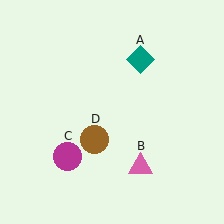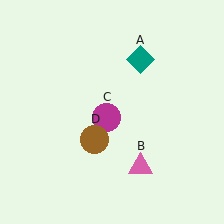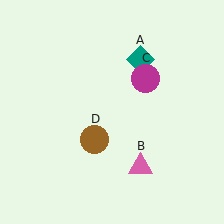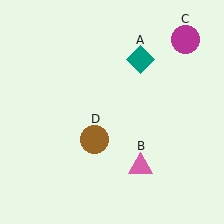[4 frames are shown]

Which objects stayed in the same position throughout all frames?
Teal diamond (object A) and pink triangle (object B) and brown circle (object D) remained stationary.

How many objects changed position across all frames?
1 object changed position: magenta circle (object C).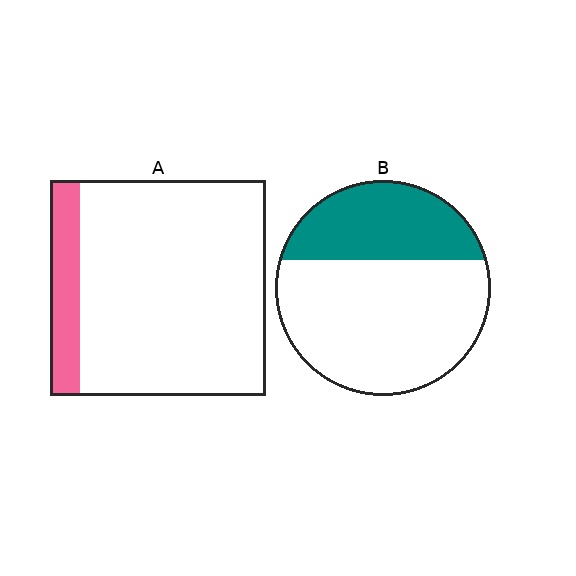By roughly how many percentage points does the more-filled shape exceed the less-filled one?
By roughly 20 percentage points (B over A).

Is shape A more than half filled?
No.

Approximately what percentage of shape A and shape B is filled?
A is approximately 15% and B is approximately 35%.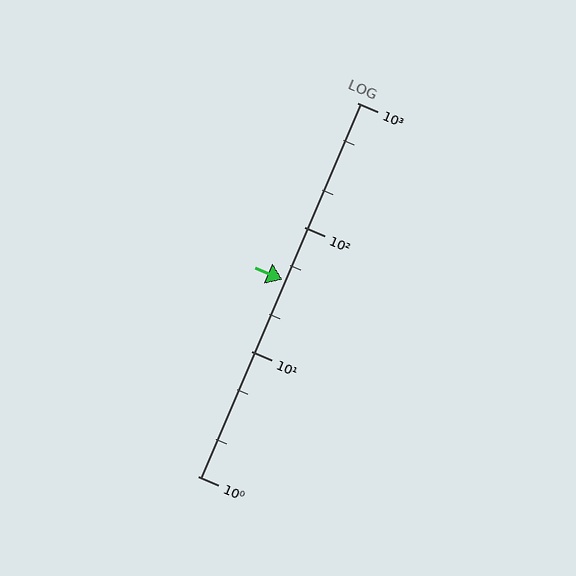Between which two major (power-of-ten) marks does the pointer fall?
The pointer is between 10 and 100.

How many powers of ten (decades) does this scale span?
The scale spans 3 decades, from 1 to 1000.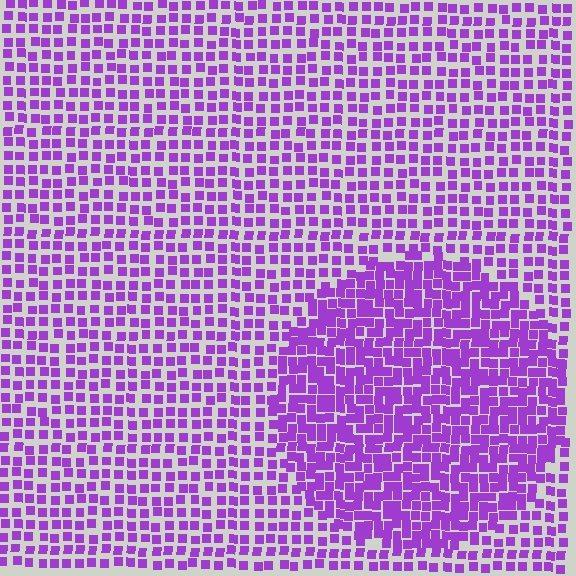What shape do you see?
I see a circle.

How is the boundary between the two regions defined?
The boundary is defined by a change in element density (approximately 1.7x ratio). All elements are the same color, size, and shape.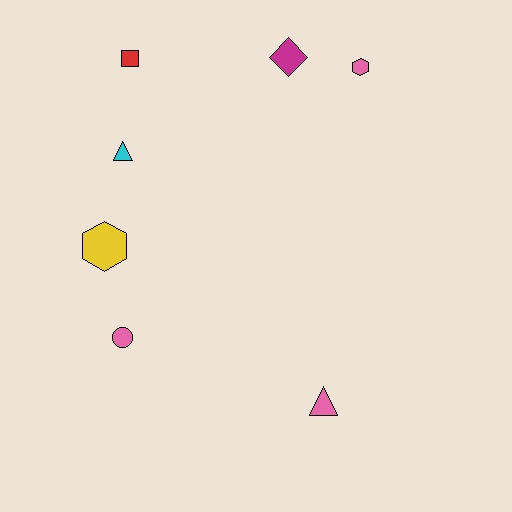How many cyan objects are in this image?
There is 1 cyan object.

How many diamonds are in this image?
There is 1 diamond.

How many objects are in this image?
There are 7 objects.